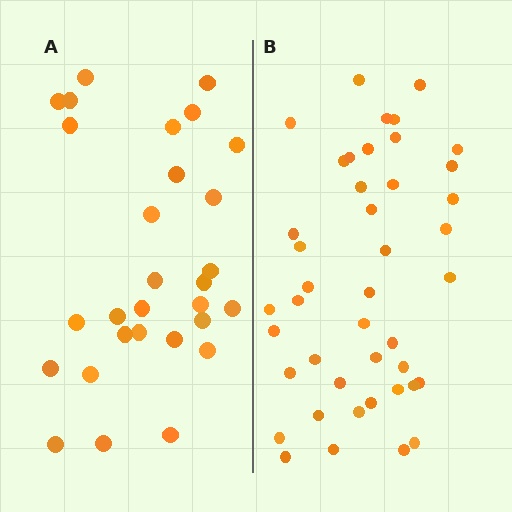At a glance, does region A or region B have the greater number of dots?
Region B (the right region) has more dots.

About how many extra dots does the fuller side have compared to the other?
Region B has approximately 15 more dots than region A.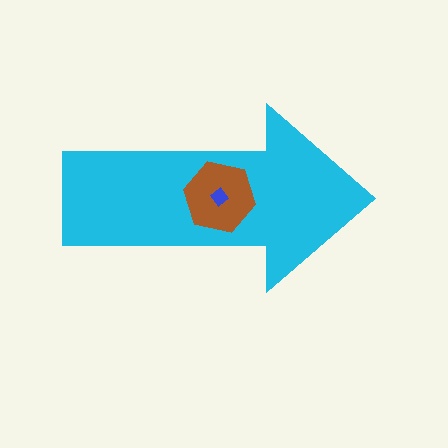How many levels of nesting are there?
3.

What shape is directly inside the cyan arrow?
The brown hexagon.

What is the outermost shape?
The cyan arrow.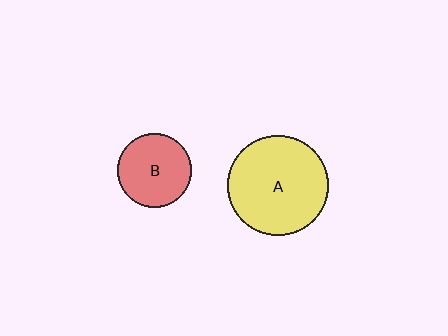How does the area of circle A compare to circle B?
Approximately 1.8 times.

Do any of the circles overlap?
No, none of the circles overlap.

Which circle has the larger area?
Circle A (yellow).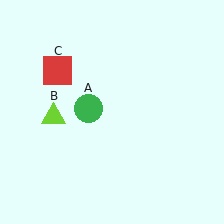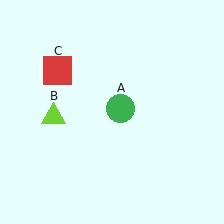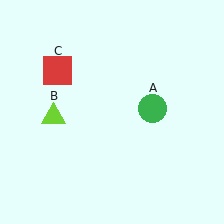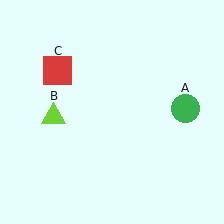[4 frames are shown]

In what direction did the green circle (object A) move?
The green circle (object A) moved right.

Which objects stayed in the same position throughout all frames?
Lime triangle (object B) and red square (object C) remained stationary.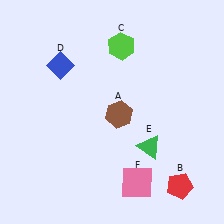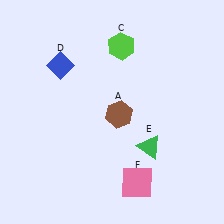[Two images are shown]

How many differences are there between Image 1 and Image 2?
There is 1 difference between the two images.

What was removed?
The red pentagon (B) was removed in Image 2.